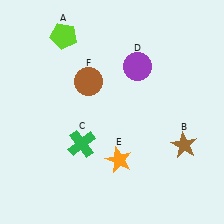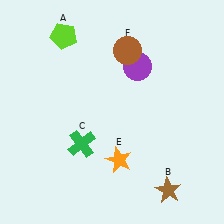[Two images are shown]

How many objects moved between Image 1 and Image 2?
2 objects moved between the two images.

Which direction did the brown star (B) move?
The brown star (B) moved down.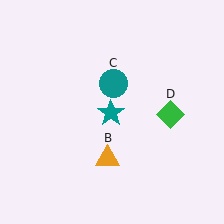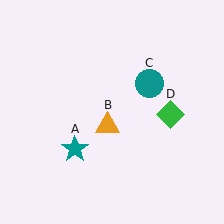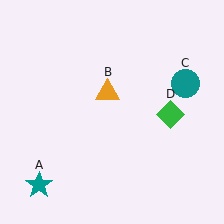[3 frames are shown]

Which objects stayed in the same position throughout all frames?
Green diamond (object D) remained stationary.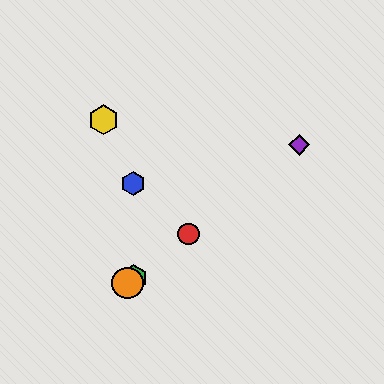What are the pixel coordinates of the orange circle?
The orange circle is at (127, 283).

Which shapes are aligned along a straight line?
The red circle, the green hexagon, the purple diamond, the orange circle are aligned along a straight line.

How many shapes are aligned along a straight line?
4 shapes (the red circle, the green hexagon, the purple diamond, the orange circle) are aligned along a straight line.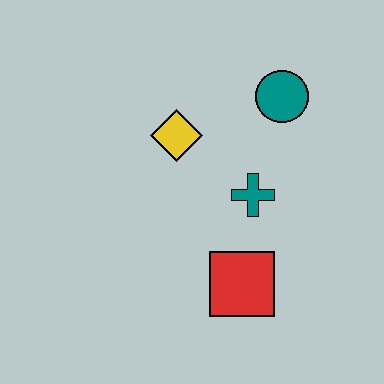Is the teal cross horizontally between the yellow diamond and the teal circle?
Yes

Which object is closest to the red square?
The teal cross is closest to the red square.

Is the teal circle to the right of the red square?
Yes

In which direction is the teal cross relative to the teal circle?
The teal cross is below the teal circle.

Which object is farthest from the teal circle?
The red square is farthest from the teal circle.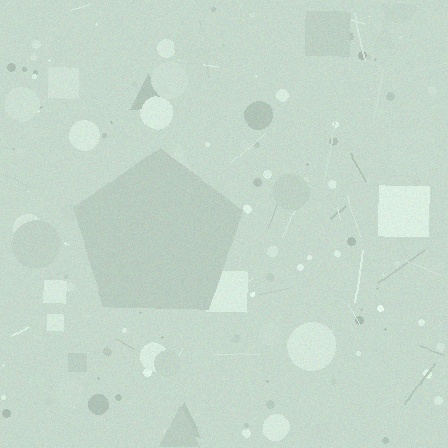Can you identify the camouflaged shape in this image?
The camouflaged shape is a pentagon.